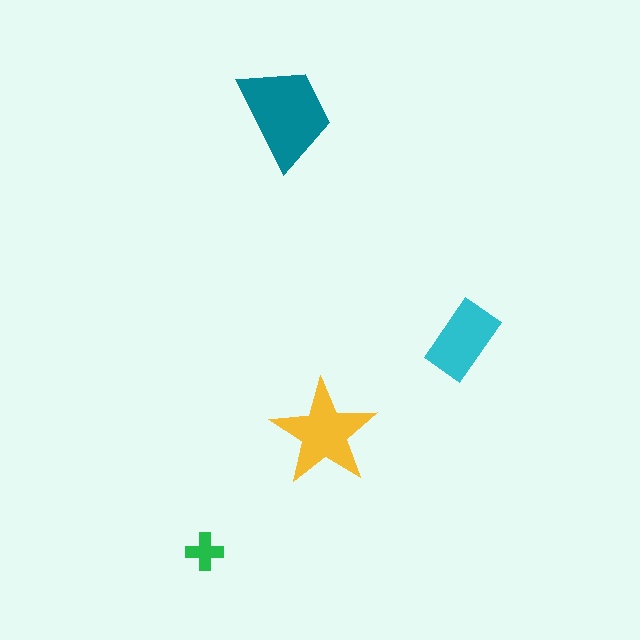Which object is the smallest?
The green cross.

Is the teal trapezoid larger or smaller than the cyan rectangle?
Larger.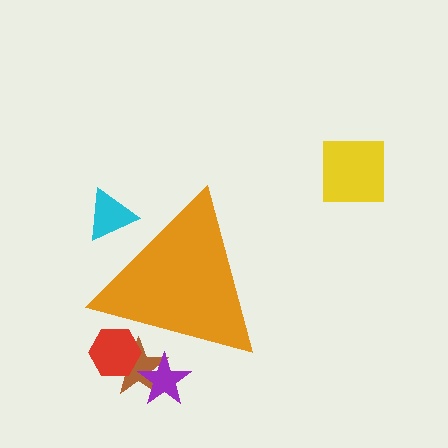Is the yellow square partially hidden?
No, the yellow square is fully visible.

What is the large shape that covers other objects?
An orange triangle.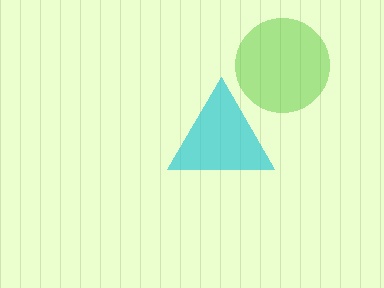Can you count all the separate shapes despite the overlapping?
Yes, there are 2 separate shapes.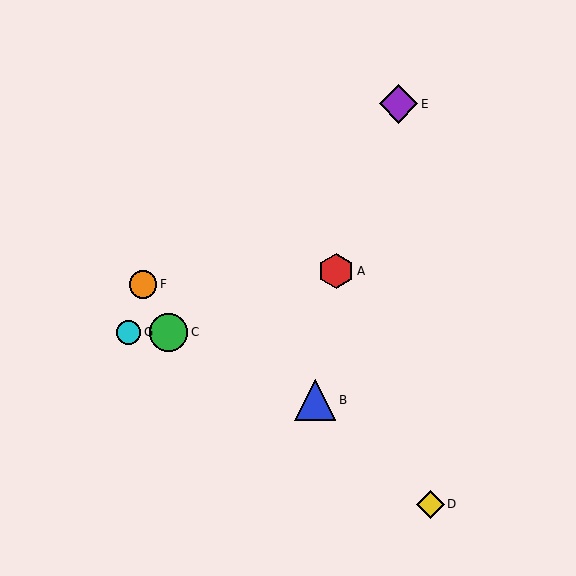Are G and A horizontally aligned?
No, G is at y≈332 and A is at y≈271.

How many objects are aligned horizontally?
2 objects (C, G) are aligned horizontally.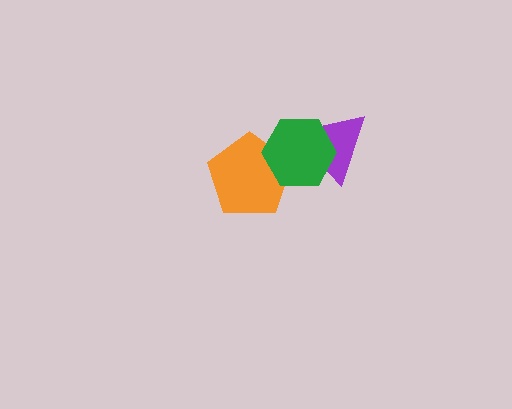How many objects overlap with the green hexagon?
2 objects overlap with the green hexagon.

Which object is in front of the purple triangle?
The green hexagon is in front of the purple triangle.